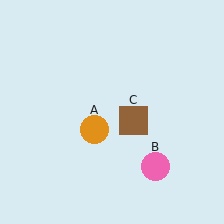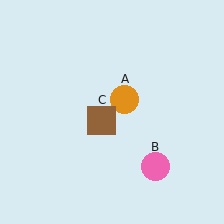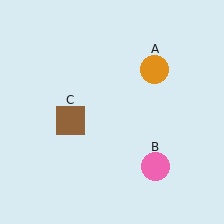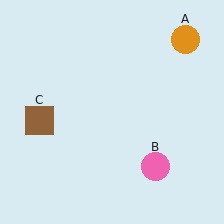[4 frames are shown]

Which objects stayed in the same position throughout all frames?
Pink circle (object B) remained stationary.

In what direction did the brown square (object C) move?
The brown square (object C) moved left.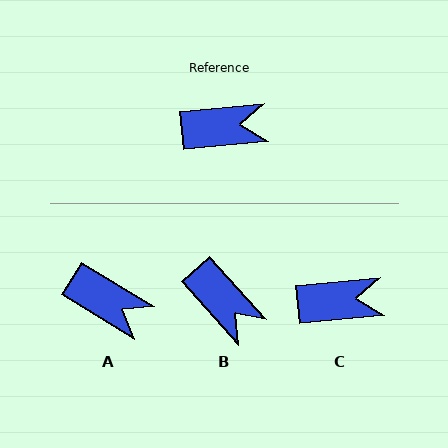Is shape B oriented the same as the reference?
No, it is off by about 53 degrees.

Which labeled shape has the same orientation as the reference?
C.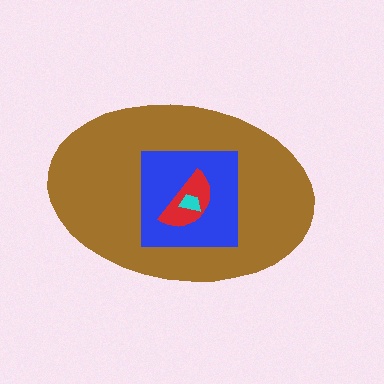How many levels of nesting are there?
4.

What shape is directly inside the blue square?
The red semicircle.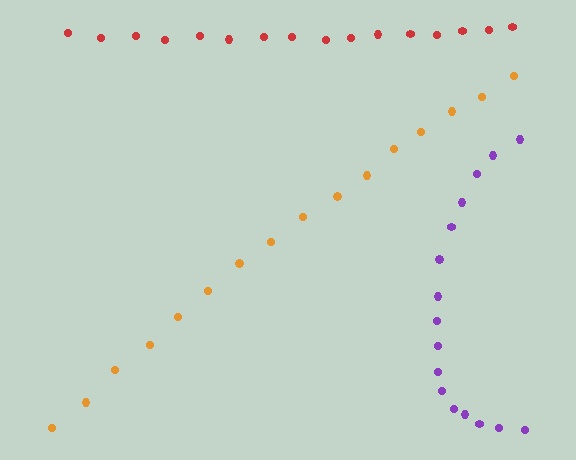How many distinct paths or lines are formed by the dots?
There are 3 distinct paths.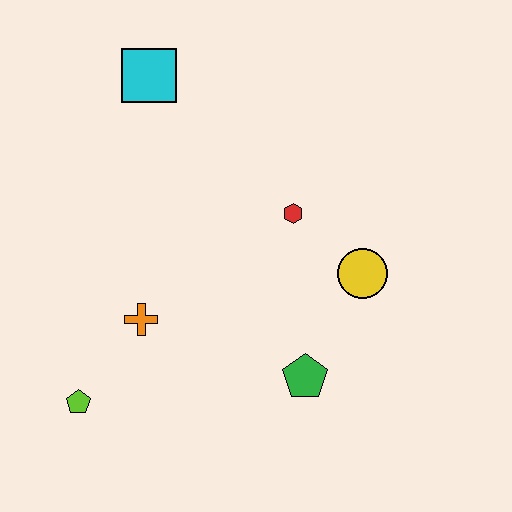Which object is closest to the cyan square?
The red hexagon is closest to the cyan square.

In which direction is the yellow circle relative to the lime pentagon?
The yellow circle is to the right of the lime pentagon.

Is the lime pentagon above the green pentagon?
No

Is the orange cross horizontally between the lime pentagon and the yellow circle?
Yes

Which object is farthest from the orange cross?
The cyan square is farthest from the orange cross.